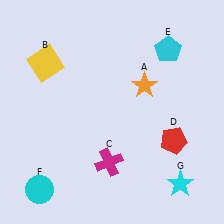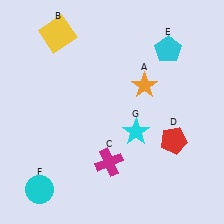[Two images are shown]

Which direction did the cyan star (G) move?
The cyan star (G) moved up.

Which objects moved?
The objects that moved are: the yellow square (B), the cyan star (G).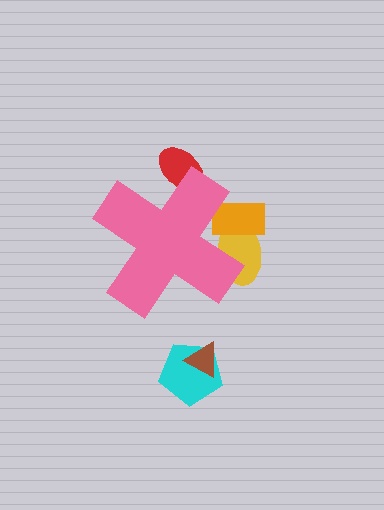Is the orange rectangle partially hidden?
Yes, the orange rectangle is partially hidden behind the pink cross.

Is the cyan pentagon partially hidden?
No, the cyan pentagon is fully visible.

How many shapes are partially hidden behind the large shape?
3 shapes are partially hidden.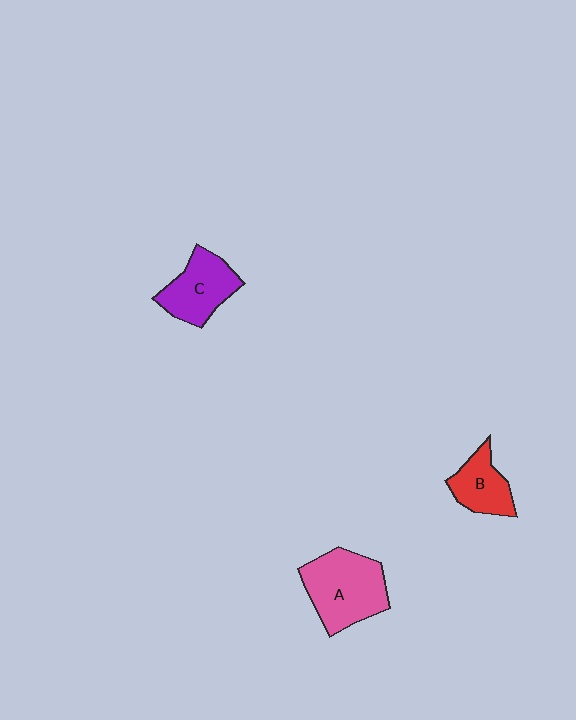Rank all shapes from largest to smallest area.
From largest to smallest: A (pink), C (purple), B (red).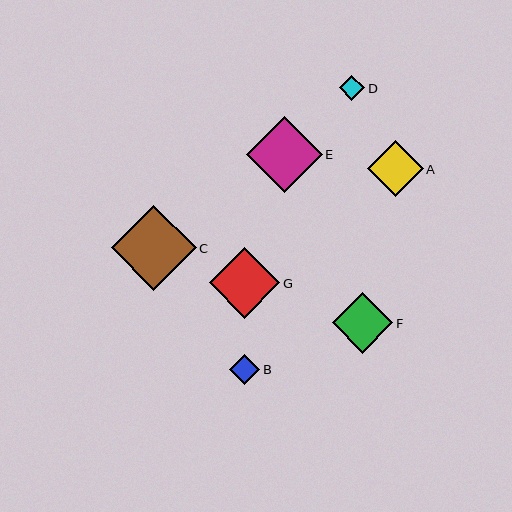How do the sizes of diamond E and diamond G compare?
Diamond E and diamond G are approximately the same size.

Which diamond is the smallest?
Diamond D is the smallest with a size of approximately 26 pixels.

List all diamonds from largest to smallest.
From largest to smallest: C, E, G, F, A, B, D.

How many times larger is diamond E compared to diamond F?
Diamond E is approximately 1.2 times the size of diamond F.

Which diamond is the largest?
Diamond C is the largest with a size of approximately 85 pixels.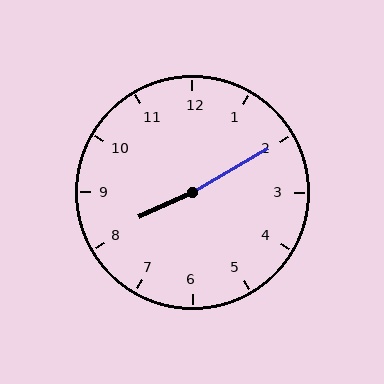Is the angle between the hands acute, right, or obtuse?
It is obtuse.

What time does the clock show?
8:10.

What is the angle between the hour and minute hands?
Approximately 175 degrees.